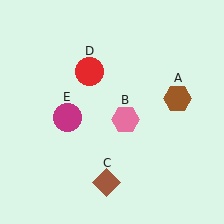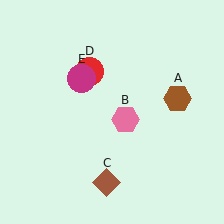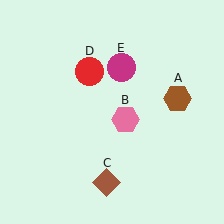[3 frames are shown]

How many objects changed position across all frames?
1 object changed position: magenta circle (object E).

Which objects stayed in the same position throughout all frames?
Brown hexagon (object A) and pink hexagon (object B) and brown diamond (object C) and red circle (object D) remained stationary.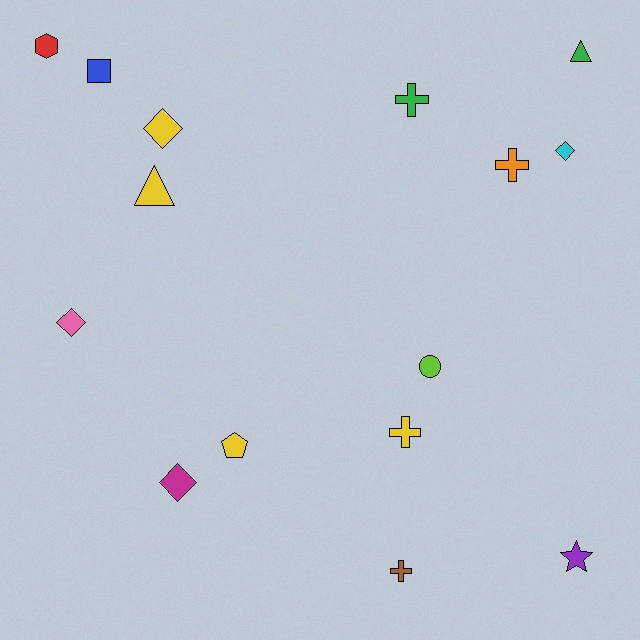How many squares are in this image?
There is 1 square.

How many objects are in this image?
There are 15 objects.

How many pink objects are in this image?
There is 1 pink object.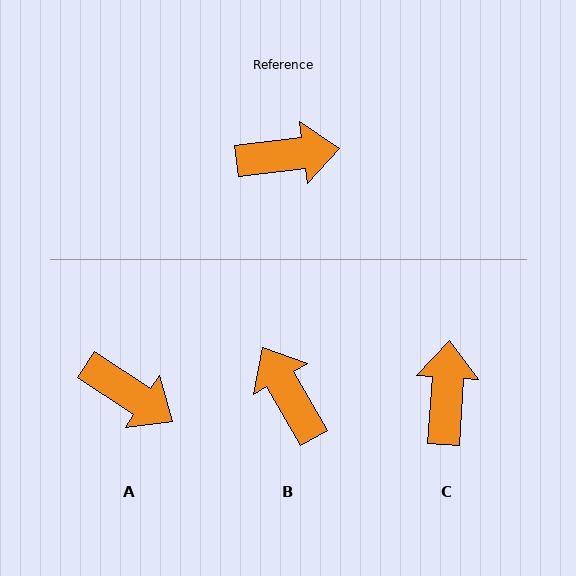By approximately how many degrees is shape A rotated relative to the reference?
Approximately 40 degrees clockwise.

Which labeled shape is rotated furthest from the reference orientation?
B, about 113 degrees away.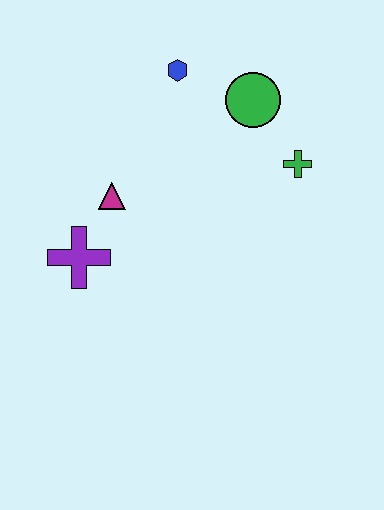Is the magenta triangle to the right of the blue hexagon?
No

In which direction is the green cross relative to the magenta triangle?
The green cross is to the right of the magenta triangle.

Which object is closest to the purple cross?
The magenta triangle is closest to the purple cross.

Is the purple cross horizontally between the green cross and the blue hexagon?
No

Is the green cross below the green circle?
Yes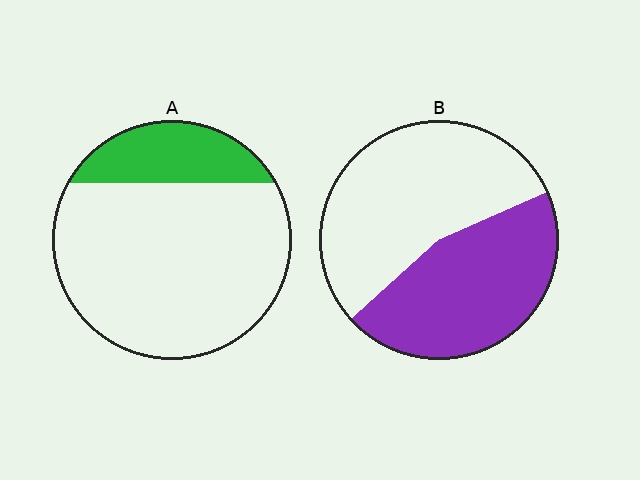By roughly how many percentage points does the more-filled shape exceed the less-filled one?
By roughly 25 percentage points (B over A).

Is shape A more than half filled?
No.